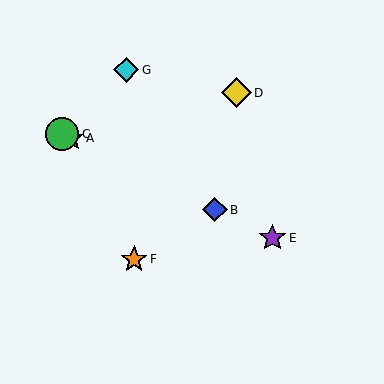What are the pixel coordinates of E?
Object E is at (272, 238).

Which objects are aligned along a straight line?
Objects A, B, C, E are aligned along a straight line.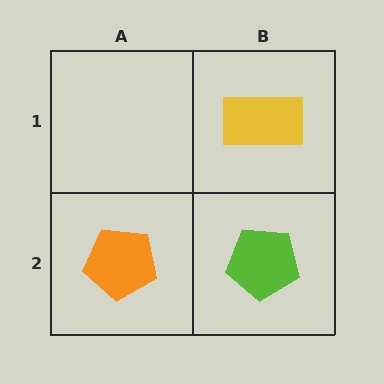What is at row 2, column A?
An orange pentagon.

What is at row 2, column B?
A lime pentagon.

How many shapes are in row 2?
2 shapes.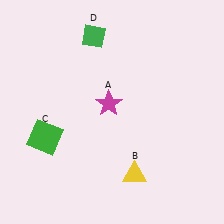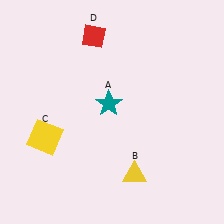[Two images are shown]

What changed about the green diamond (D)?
In Image 1, D is green. In Image 2, it changed to red.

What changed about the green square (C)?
In Image 1, C is green. In Image 2, it changed to yellow.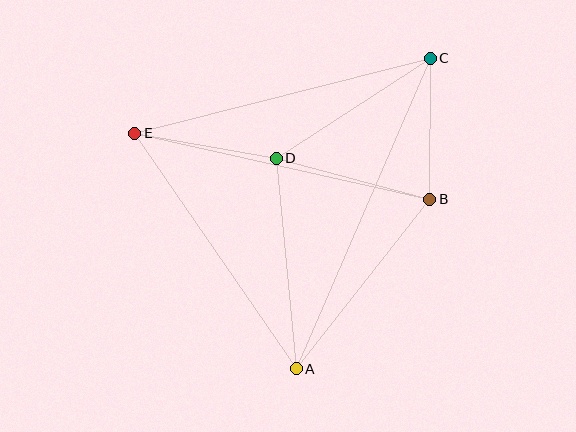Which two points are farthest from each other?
Points A and C are farthest from each other.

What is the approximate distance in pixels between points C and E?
The distance between C and E is approximately 305 pixels.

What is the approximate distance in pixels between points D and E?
The distance between D and E is approximately 144 pixels.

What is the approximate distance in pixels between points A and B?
The distance between A and B is approximately 216 pixels.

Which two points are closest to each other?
Points B and C are closest to each other.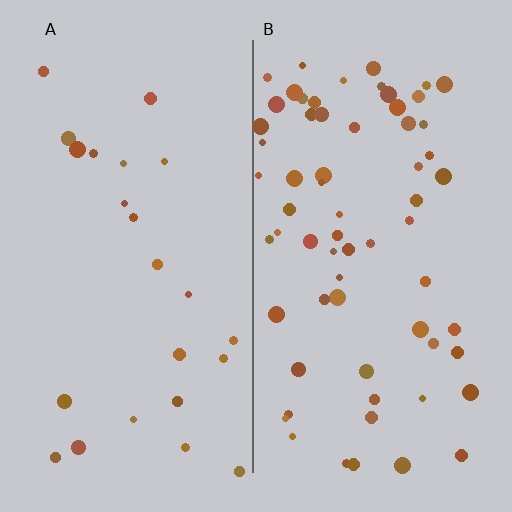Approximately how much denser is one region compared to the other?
Approximately 2.8× — region B over region A.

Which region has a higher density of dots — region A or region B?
B (the right).